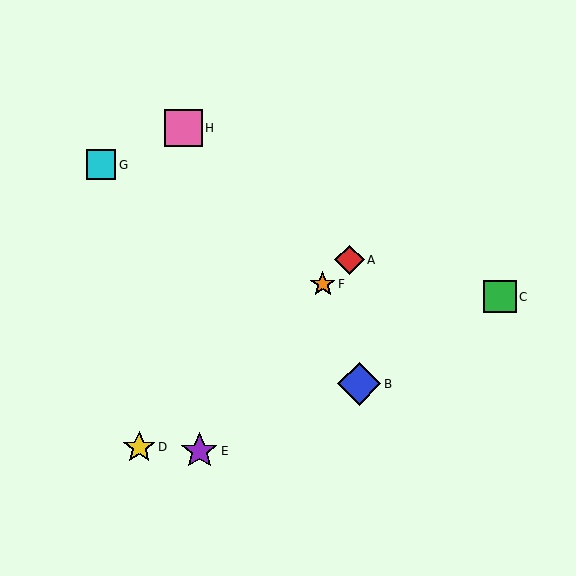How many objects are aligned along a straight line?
3 objects (A, D, F) are aligned along a straight line.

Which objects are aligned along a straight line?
Objects A, D, F are aligned along a straight line.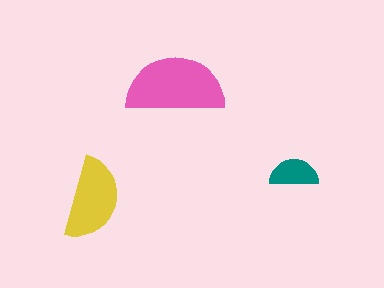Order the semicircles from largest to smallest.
the pink one, the yellow one, the teal one.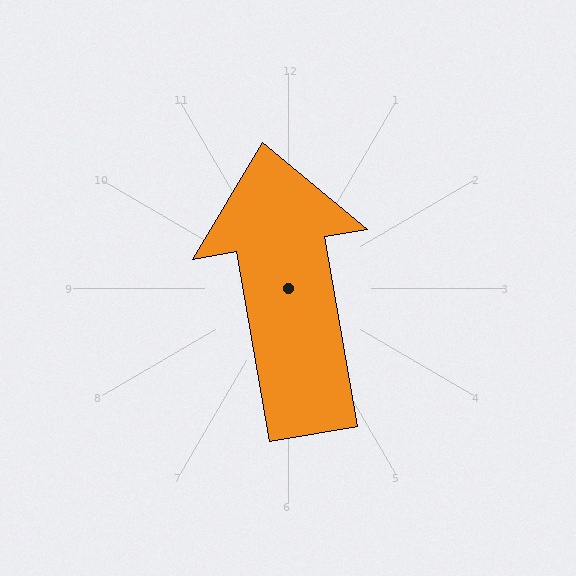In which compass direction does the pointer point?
North.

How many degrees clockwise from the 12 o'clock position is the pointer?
Approximately 350 degrees.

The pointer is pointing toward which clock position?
Roughly 12 o'clock.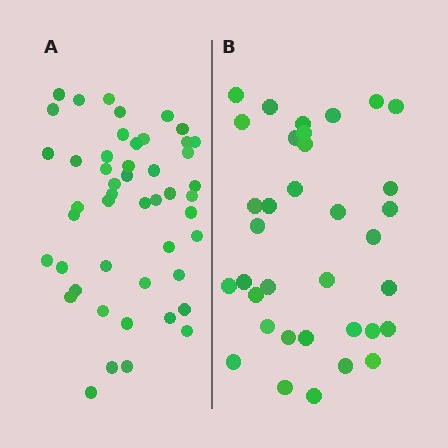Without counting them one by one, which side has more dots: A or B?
Region A (the left region) has more dots.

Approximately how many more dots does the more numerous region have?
Region A has approximately 15 more dots than region B.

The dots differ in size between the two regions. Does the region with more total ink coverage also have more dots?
No. Region B has more total ink coverage because its dots are larger, but region A actually contains more individual dots. Total area can be misleading — the number of items is what matters here.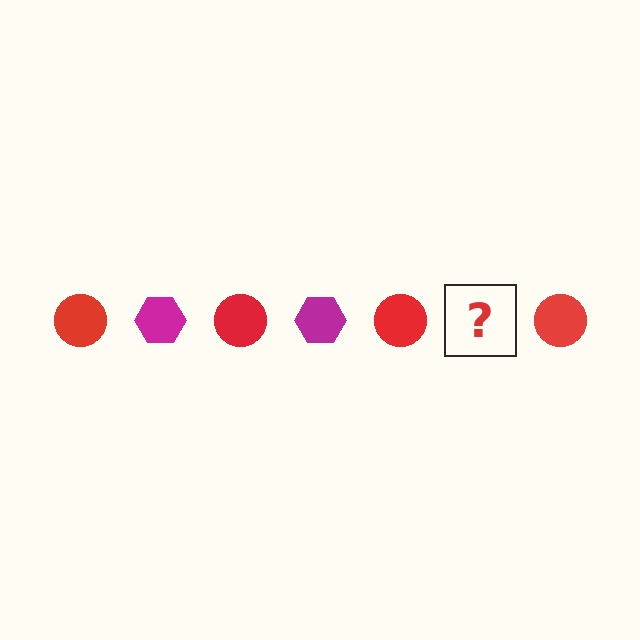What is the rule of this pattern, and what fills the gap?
The rule is that the pattern alternates between red circle and magenta hexagon. The gap should be filled with a magenta hexagon.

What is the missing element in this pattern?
The missing element is a magenta hexagon.